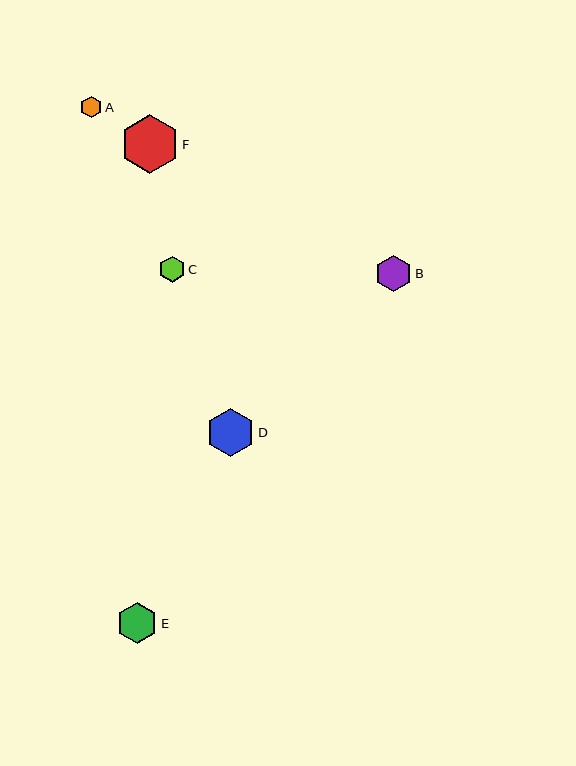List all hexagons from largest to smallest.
From largest to smallest: F, D, E, B, C, A.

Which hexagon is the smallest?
Hexagon A is the smallest with a size of approximately 22 pixels.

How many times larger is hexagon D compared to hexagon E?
Hexagon D is approximately 1.2 times the size of hexagon E.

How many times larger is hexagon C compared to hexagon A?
Hexagon C is approximately 1.2 times the size of hexagon A.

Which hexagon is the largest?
Hexagon F is the largest with a size of approximately 59 pixels.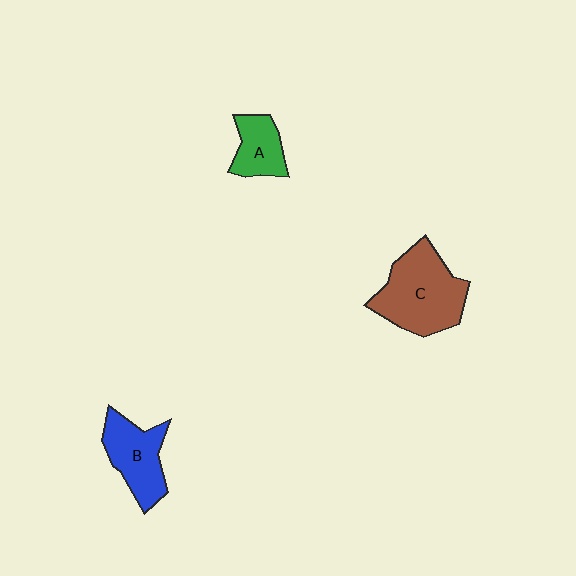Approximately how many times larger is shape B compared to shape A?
Approximately 1.5 times.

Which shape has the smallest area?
Shape A (green).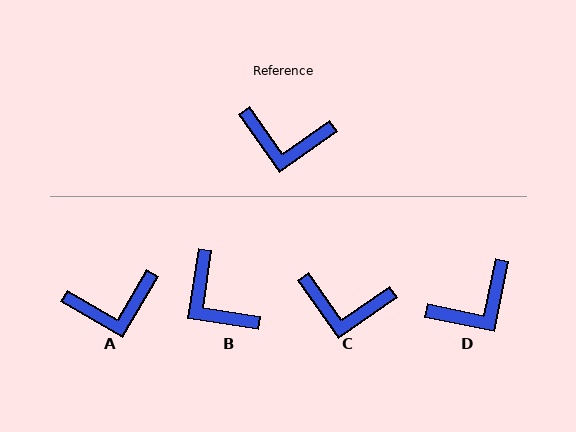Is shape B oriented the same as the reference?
No, it is off by about 43 degrees.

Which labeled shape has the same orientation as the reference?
C.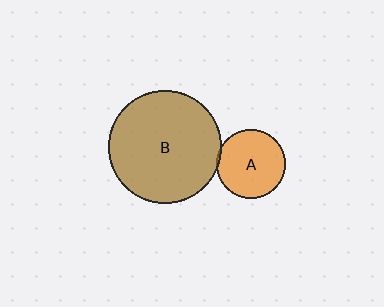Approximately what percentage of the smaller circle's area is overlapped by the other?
Approximately 5%.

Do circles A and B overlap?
Yes.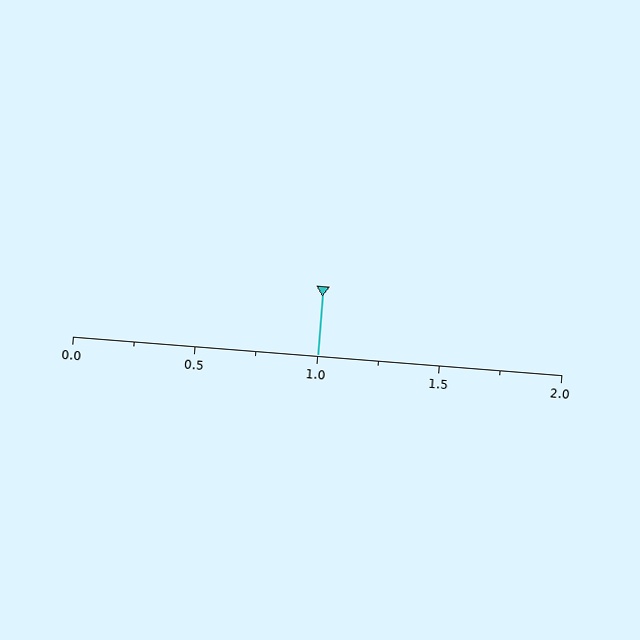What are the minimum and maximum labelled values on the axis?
The axis runs from 0.0 to 2.0.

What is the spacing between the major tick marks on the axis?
The major ticks are spaced 0.5 apart.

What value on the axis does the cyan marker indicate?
The marker indicates approximately 1.